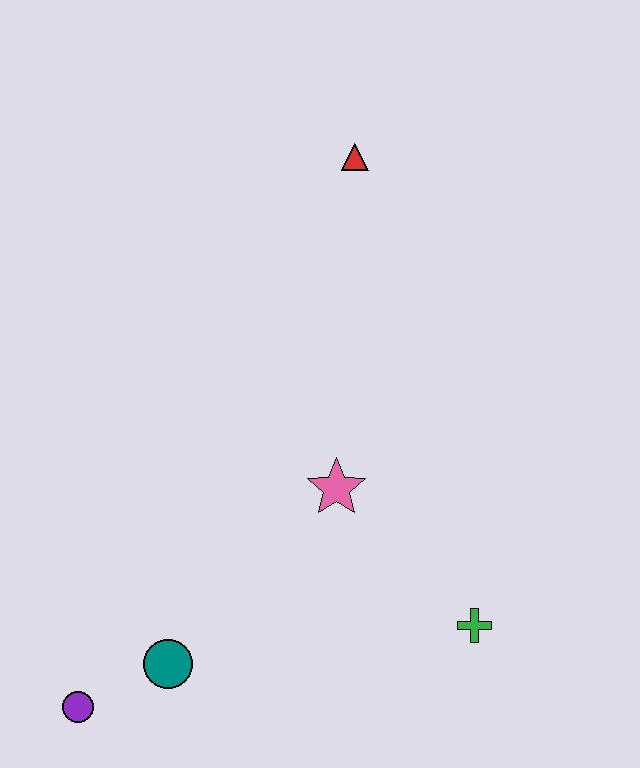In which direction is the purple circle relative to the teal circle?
The purple circle is to the left of the teal circle.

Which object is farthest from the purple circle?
The red triangle is farthest from the purple circle.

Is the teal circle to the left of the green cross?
Yes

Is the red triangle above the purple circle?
Yes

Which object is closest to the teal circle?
The purple circle is closest to the teal circle.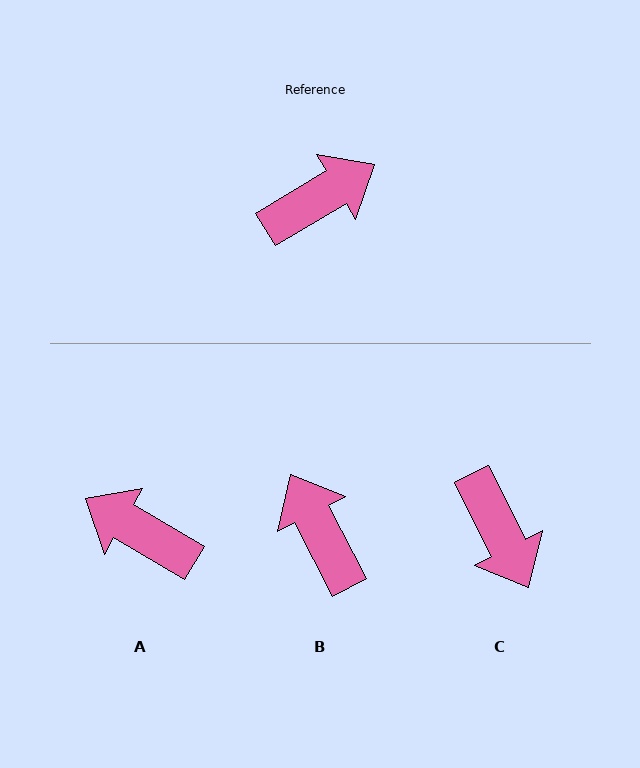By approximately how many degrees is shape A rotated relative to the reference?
Approximately 119 degrees counter-clockwise.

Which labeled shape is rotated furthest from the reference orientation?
A, about 119 degrees away.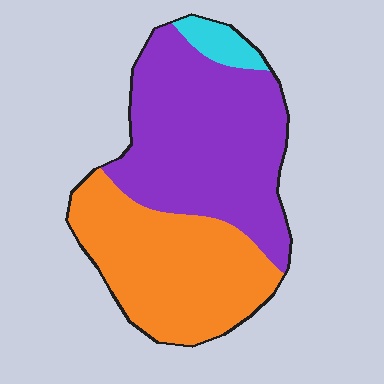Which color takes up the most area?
Purple, at roughly 55%.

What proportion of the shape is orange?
Orange takes up about two fifths (2/5) of the shape.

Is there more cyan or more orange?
Orange.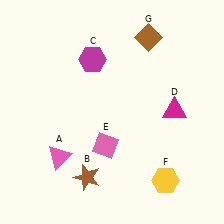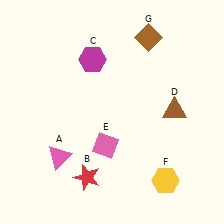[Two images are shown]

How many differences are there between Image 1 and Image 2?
There are 2 differences between the two images.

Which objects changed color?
B changed from brown to red. D changed from magenta to brown.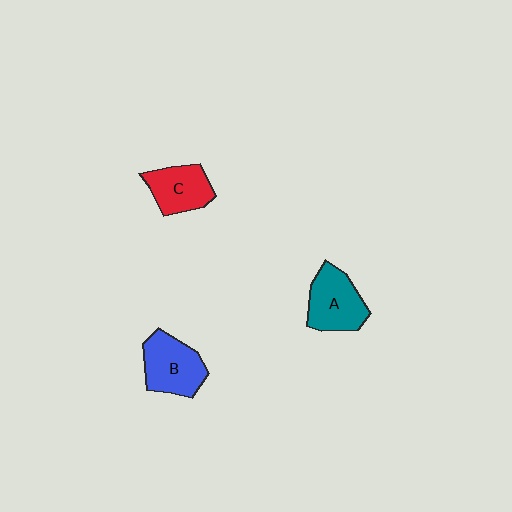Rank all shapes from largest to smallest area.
From largest to smallest: B (blue), A (teal), C (red).